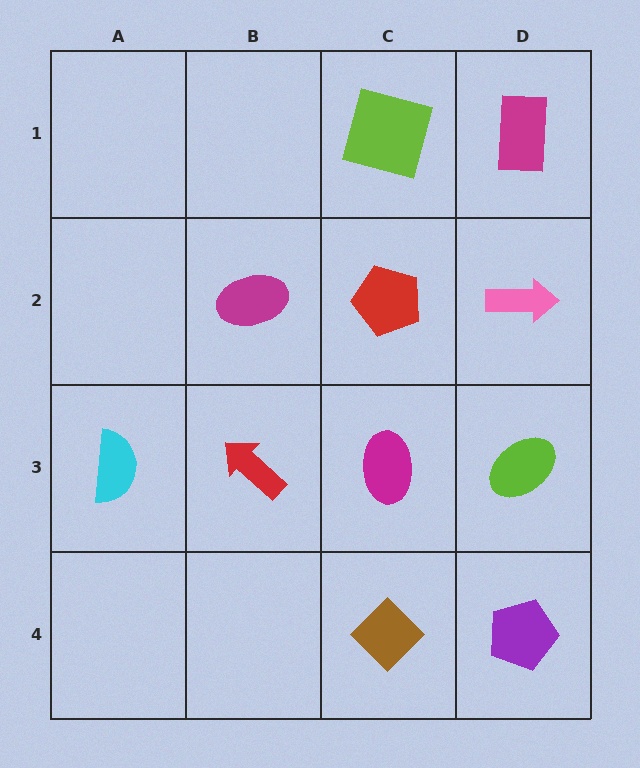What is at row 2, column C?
A red pentagon.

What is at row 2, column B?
A magenta ellipse.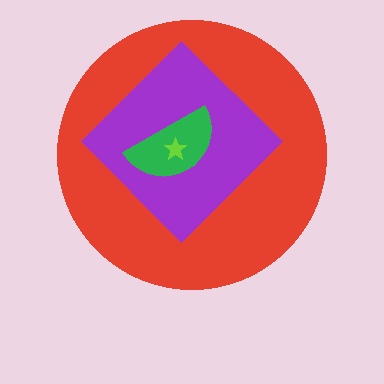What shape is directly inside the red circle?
The purple diamond.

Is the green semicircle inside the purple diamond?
Yes.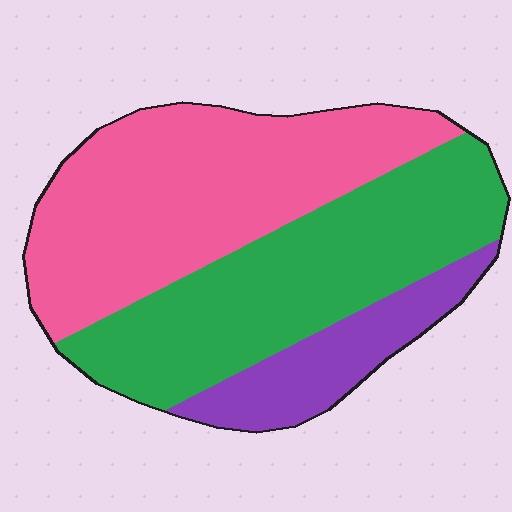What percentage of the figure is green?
Green covers 40% of the figure.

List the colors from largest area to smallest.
From largest to smallest: pink, green, purple.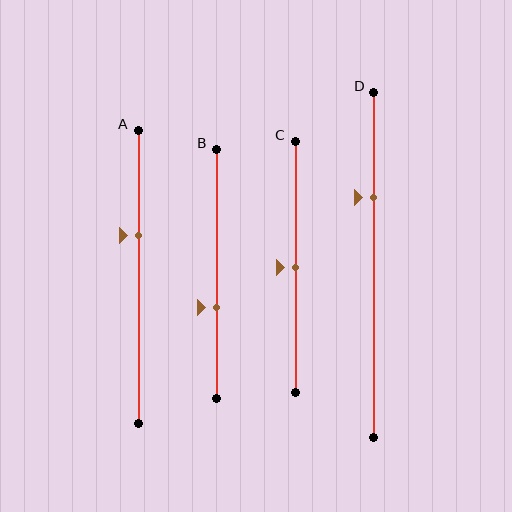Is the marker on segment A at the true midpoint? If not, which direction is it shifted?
No, the marker on segment A is shifted upward by about 14% of the segment length.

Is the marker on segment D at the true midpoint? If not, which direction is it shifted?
No, the marker on segment D is shifted upward by about 20% of the segment length.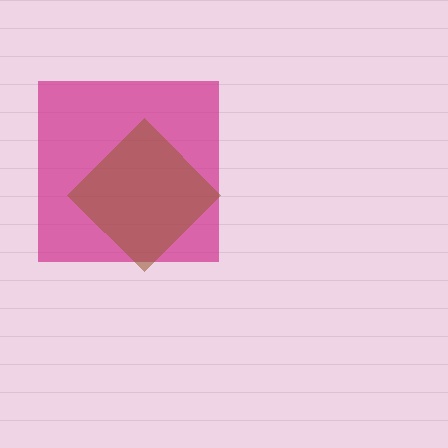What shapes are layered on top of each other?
The layered shapes are: a magenta square, a brown diamond.